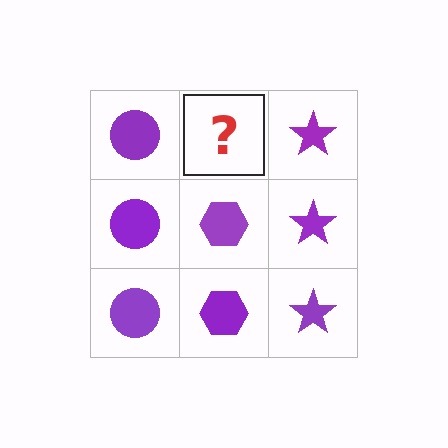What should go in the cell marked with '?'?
The missing cell should contain a purple hexagon.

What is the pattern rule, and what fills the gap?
The rule is that each column has a consistent shape. The gap should be filled with a purple hexagon.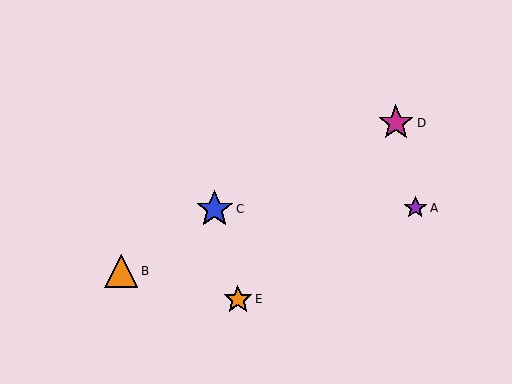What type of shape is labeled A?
Shape A is a purple star.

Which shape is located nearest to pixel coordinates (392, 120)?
The magenta star (labeled D) at (396, 123) is nearest to that location.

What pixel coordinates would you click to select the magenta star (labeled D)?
Click at (396, 123) to select the magenta star D.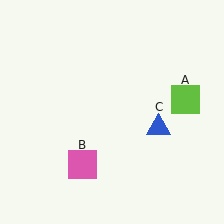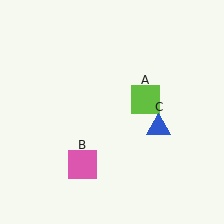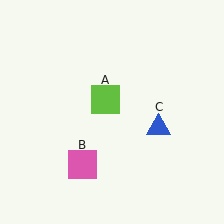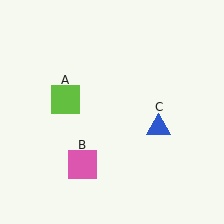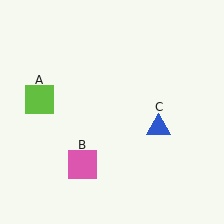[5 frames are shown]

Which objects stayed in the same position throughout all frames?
Pink square (object B) and blue triangle (object C) remained stationary.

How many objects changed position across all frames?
1 object changed position: lime square (object A).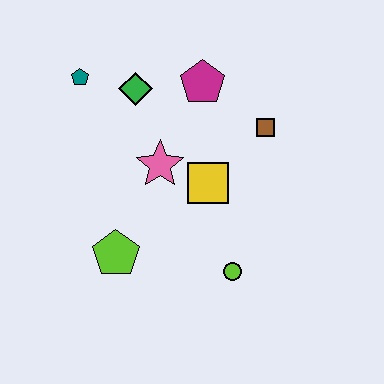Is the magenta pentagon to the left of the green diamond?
No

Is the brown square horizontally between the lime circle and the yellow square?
No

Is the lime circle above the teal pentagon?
No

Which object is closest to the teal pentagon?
The green diamond is closest to the teal pentagon.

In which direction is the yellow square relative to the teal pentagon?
The yellow square is to the right of the teal pentagon.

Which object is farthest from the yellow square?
The teal pentagon is farthest from the yellow square.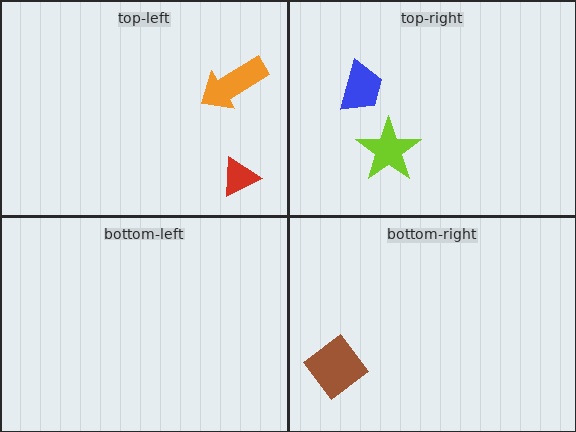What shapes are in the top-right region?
The lime star, the blue trapezoid.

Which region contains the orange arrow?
The top-left region.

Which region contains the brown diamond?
The bottom-right region.